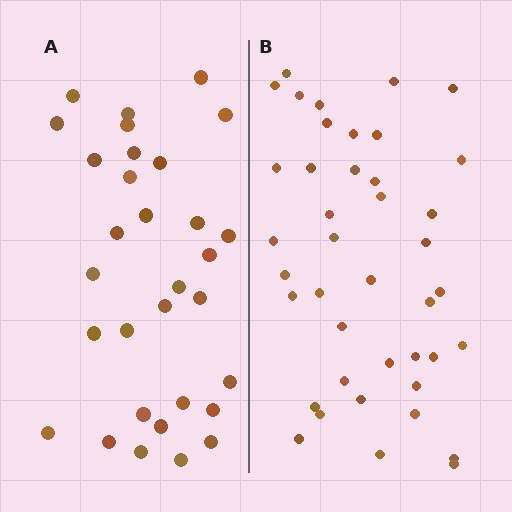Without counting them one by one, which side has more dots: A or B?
Region B (the right region) has more dots.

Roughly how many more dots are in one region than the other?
Region B has roughly 10 or so more dots than region A.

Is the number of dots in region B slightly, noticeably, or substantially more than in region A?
Region B has noticeably more, but not dramatically so. The ratio is roughly 1.3 to 1.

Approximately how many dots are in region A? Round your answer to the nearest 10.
About 30 dots. (The exact count is 31, which rounds to 30.)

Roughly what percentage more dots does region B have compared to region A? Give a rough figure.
About 30% more.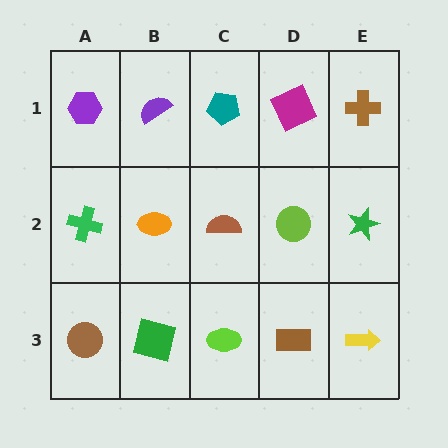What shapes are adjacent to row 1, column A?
A green cross (row 2, column A), a purple semicircle (row 1, column B).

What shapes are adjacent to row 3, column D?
A lime circle (row 2, column D), a lime ellipse (row 3, column C), a yellow arrow (row 3, column E).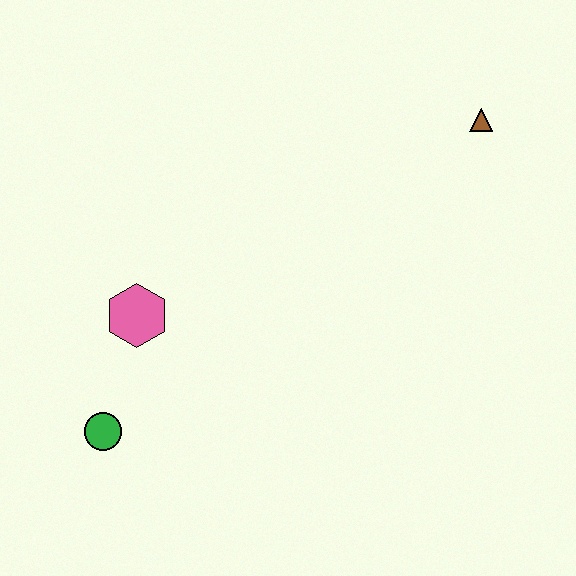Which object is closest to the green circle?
The pink hexagon is closest to the green circle.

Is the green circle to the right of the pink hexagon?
No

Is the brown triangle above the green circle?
Yes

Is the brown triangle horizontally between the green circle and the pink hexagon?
No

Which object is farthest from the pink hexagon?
The brown triangle is farthest from the pink hexagon.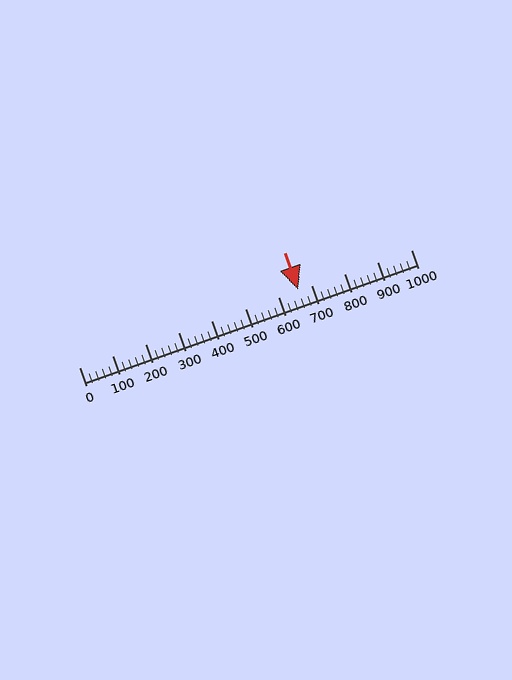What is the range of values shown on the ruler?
The ruler shows values from 0 to 1000.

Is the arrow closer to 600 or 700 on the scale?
The arrow is closer to 700.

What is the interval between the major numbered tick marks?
The major tick marks are spaced 100 units apart.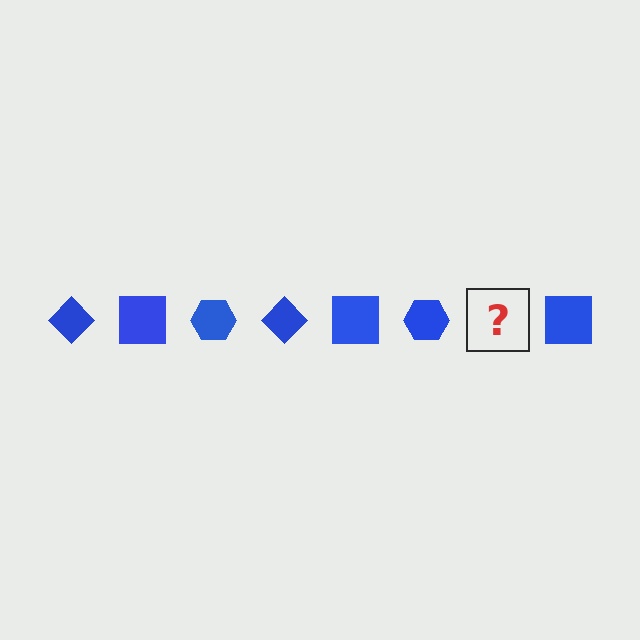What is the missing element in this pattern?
The missing element is a blue diamond.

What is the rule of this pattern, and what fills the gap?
The rule is that the pattern cycles through diamond, square, hexagon shapes in blue. The gap should be filled with a blue diamond.